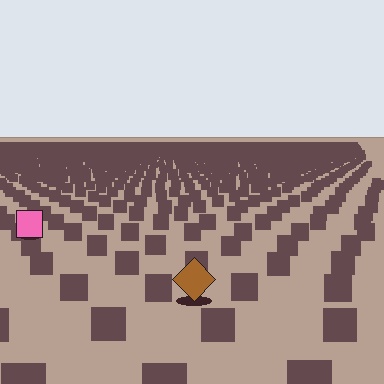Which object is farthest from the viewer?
The pink square is farthest from the viewer. It appears smaller and the ground texture around it is denser.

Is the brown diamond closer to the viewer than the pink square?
Yes. The brown diamond is closer — you can tell from the texture gradient: the ground texture is coarser near it.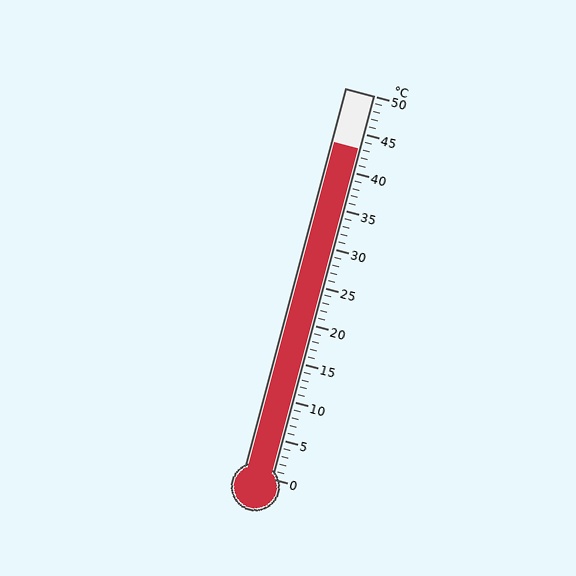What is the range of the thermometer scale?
The thermometer scale ranges from 0°C to 50°C.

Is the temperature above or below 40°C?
The temperature is above 40°C.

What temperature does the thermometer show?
The thermometer shows approximately 43°C.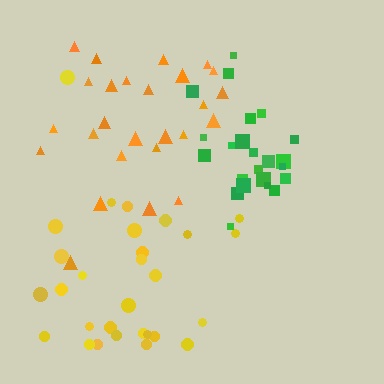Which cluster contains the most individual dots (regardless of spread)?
Yellow (29).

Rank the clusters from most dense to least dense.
green, orange, yellow.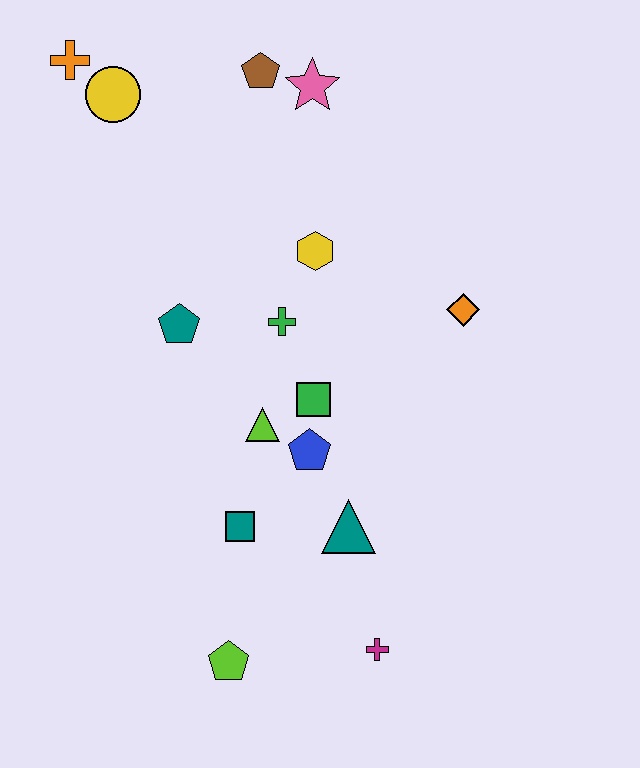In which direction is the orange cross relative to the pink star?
The orange cross is to the left of the pink star.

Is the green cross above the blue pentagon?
Yes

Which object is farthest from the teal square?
The orange cross is farthest from the teal square.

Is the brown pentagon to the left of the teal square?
No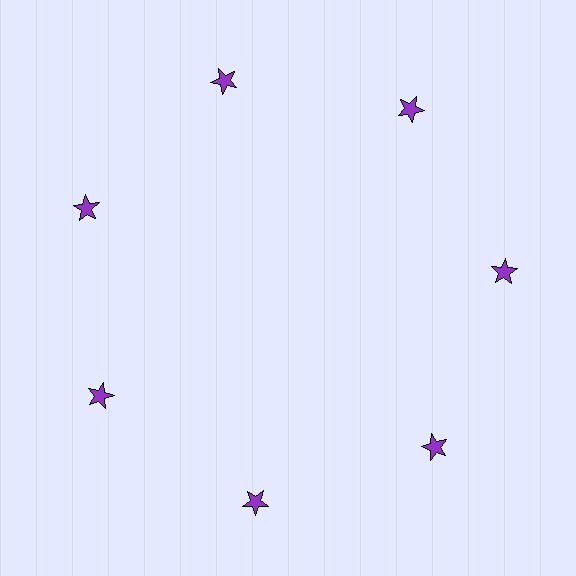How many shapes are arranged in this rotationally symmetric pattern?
There are 7 shapes, arranged in 7 groups of 1.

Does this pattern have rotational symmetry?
Yes, this pattern has 7-fold rotational symmetry. It looks the same after rotating 51 degrees around the center.